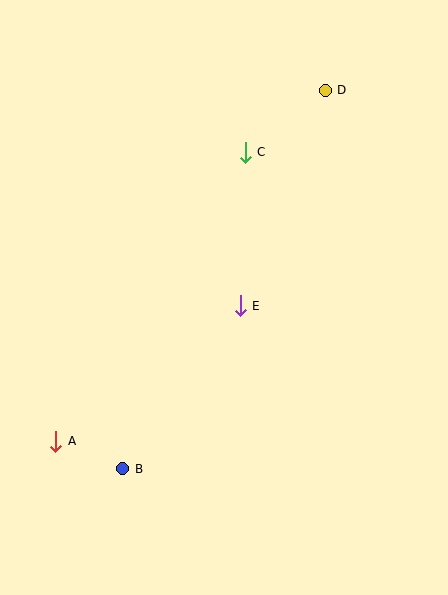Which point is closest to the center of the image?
Point E at (240, 306) is closest to the center.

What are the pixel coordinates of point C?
Point C is at (245, 152).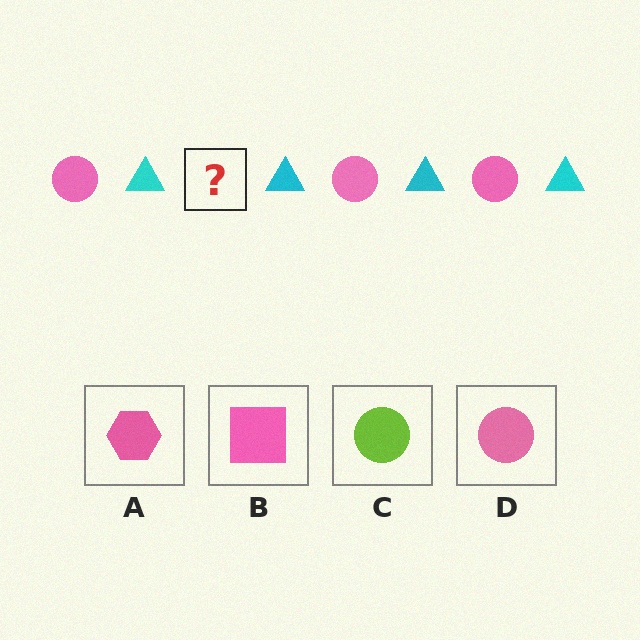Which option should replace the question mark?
Option D.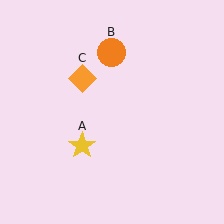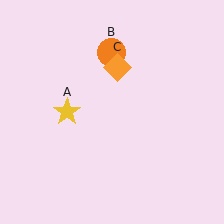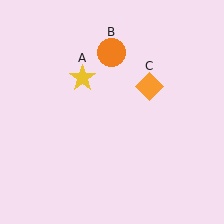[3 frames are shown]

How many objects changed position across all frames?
2 objects changed position: yellow star (object A), orange diamond (object C).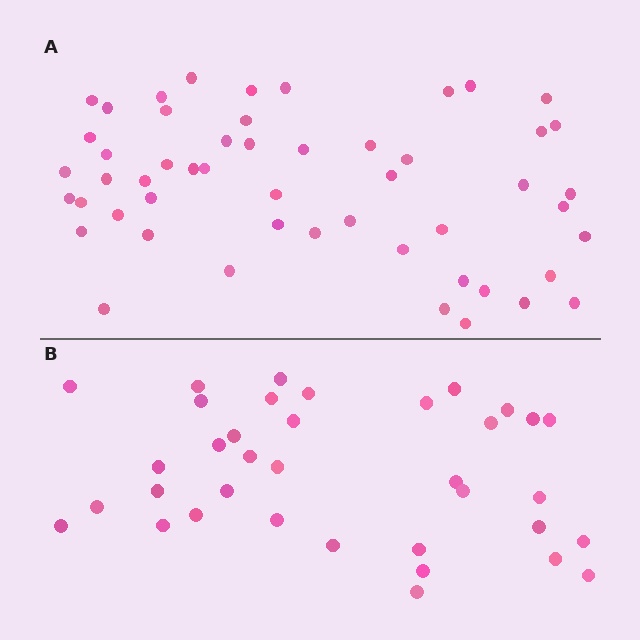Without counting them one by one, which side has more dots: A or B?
Region A (the top region) has more dots.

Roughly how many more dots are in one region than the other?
Region A has approximately 15 more dots than region B.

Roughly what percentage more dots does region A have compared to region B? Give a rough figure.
About 45% more.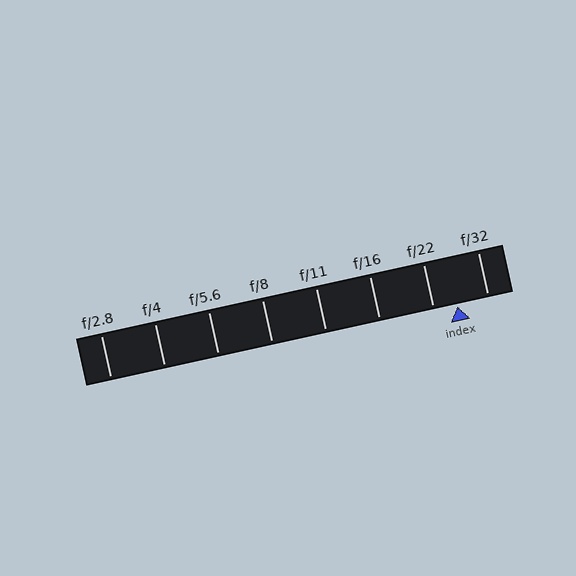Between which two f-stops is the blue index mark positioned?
The index mark is between f/22 and f/32.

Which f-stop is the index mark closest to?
The index mark is closest to f/22.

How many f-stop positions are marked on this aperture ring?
There are 8 f-stop positions marked.